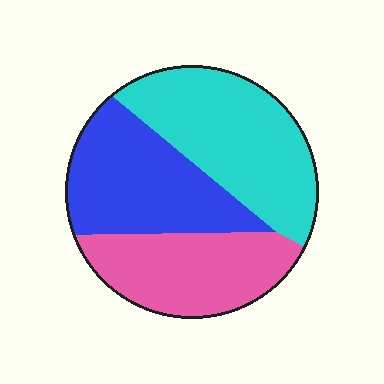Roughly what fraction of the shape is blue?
Blue takes up about one third (1/3) of the shape.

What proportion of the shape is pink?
Pink covers around 30% of the shape.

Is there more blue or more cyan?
Cyan.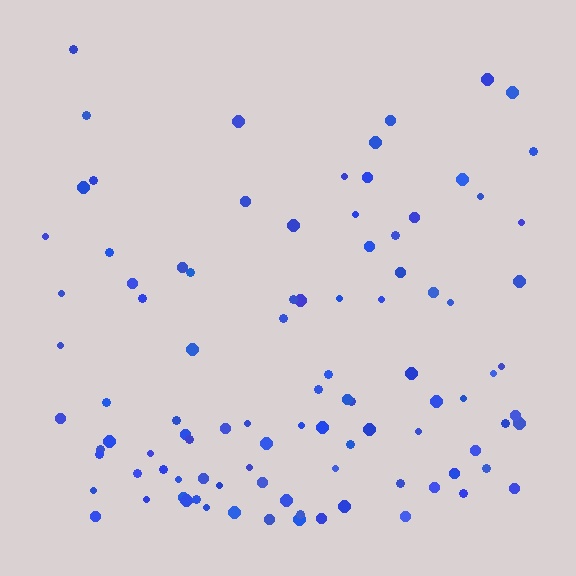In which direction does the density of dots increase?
From top to bottom, with the bottom side densest.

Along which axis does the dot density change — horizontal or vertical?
Vertical.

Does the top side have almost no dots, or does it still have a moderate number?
Still a moderate number, just noticeably fewer than the bottom.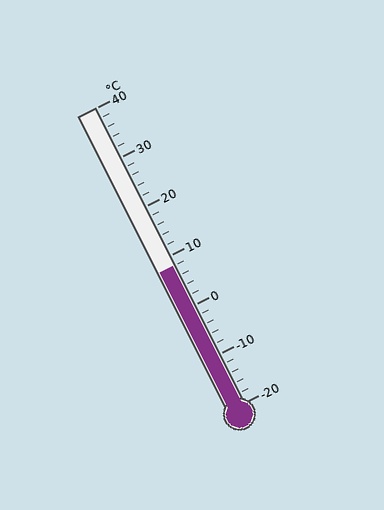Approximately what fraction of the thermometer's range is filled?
The thermometer is filled to approximately 45% of its range.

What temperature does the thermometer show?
The thermometer shows approximately 8°C.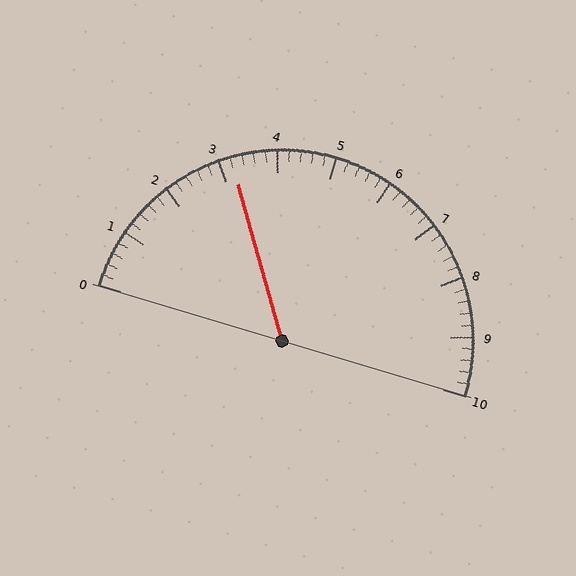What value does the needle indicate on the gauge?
The needle indicates approximately 3.2.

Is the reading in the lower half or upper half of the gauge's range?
The reading is in the lower half of the range (0 to 10).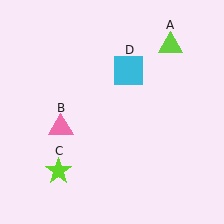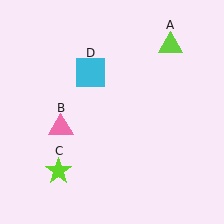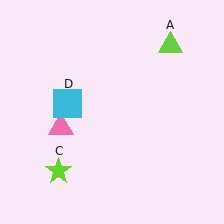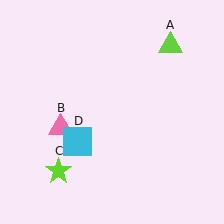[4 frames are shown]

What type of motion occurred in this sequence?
The cyan square (object D) rotated counterclockwise around the center of the scene.